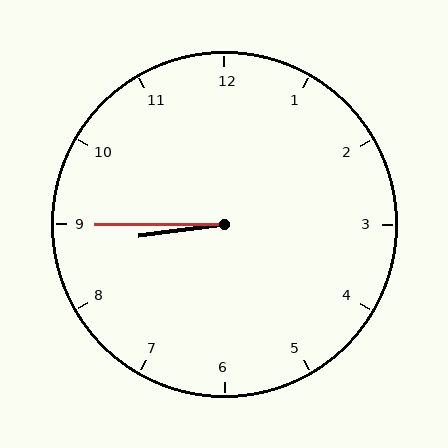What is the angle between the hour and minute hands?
Approximately 8 degrees.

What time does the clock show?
8:45.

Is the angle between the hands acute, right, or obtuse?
It is acute.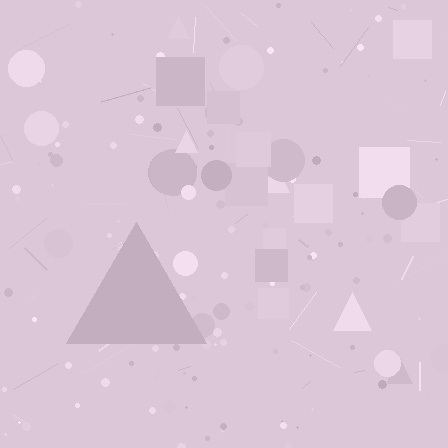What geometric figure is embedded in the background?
A triangle is embedded in the background.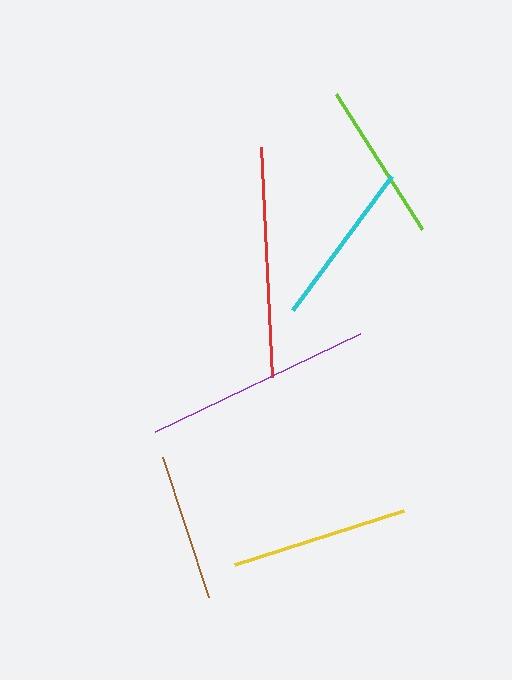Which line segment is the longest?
The red line is the longest at approximately 231 pixels.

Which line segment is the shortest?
The brown line is the shortest at approximately 147 pixels.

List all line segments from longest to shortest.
From longest to shortest: red, purple, yellow, cyan, lime, brown.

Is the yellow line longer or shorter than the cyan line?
The yellow line is longer than the cyan line.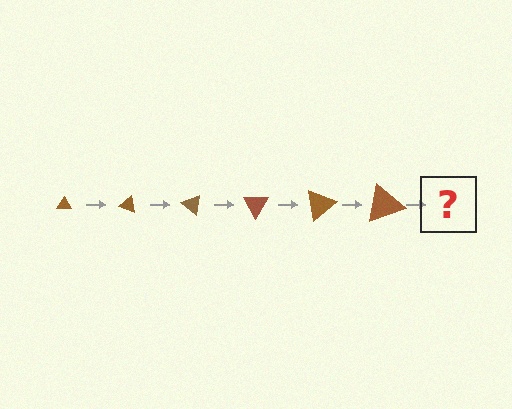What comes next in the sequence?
The next element should be a triangle, larger than the previous one and rotated 120 degrees from the start.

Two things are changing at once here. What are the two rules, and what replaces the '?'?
The two rules are that the triangle grows larger each step and it rotates 20 degrees each step. The '?' should be a triangle, larger than the previous one and rotated 120 degrees from the start.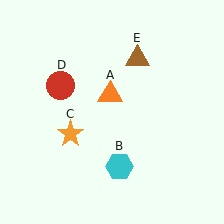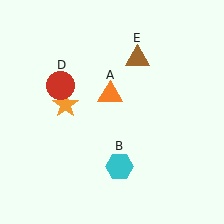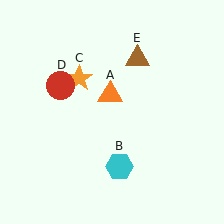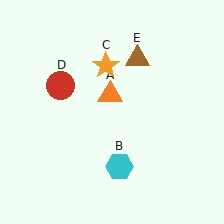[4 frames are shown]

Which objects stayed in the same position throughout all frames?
Orange triangle (object A) and cyan hexagon (object B) and red circle (object D) and brown triangle (object E) remained stationary.